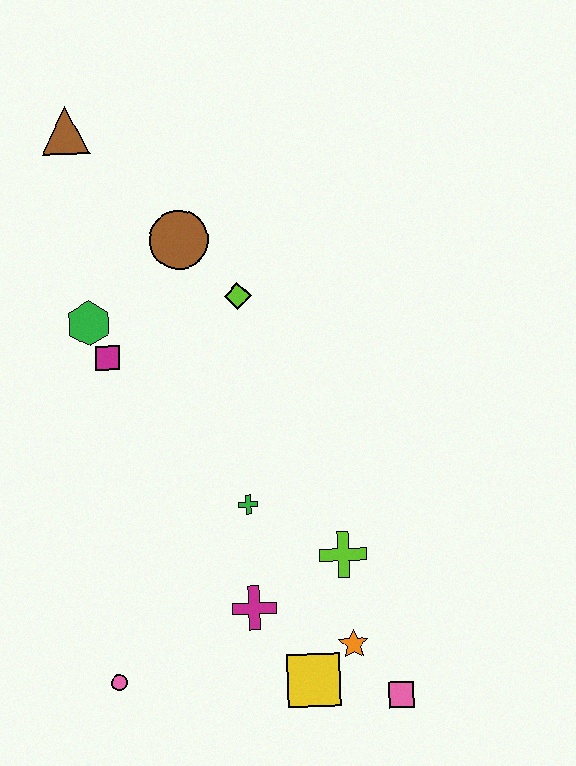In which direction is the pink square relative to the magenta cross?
The pink square is to the right of the magenta cross.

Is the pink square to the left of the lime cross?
No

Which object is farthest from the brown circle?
The pink square is farthest from the brown circle.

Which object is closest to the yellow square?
The orange star is closest to the yellow square.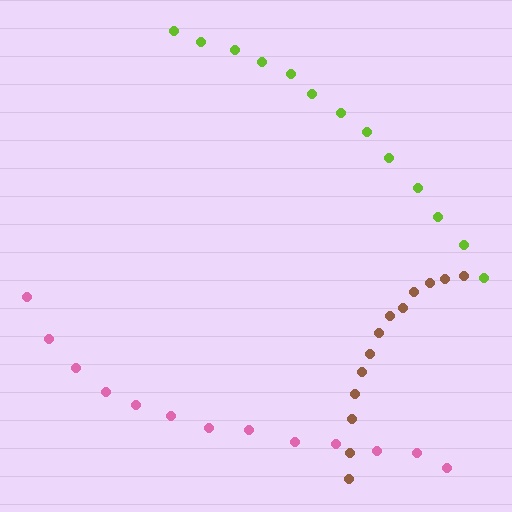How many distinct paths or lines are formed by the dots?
There are 3 distinct paths.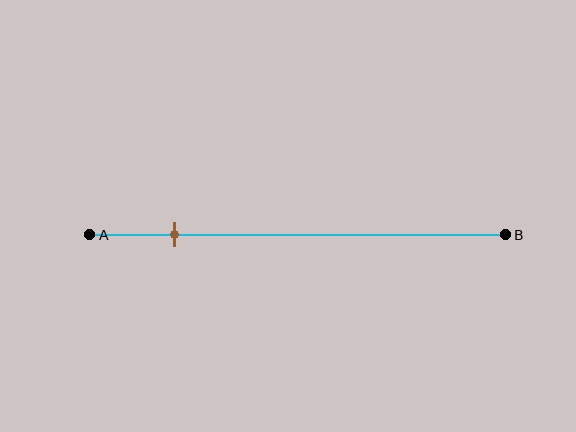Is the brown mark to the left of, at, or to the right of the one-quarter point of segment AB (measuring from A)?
The brown mark is to the left of the one-quarter point of segment AB.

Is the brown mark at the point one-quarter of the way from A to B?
No, the mark is at about 20% from A, not at the 25% one-quarter point.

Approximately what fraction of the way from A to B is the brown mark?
The brown mark is approximately 20% of the way from A to B.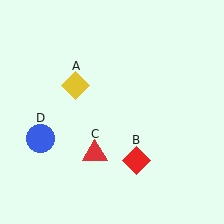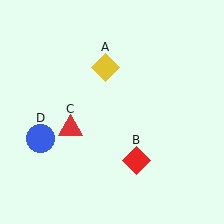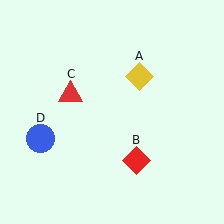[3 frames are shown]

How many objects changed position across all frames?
2 objects changed position: yellow diamond (object A), red triangle (object C).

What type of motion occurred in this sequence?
The yellow diamond (object A), red triangle (object C) rotated clockwise around the center of the scene.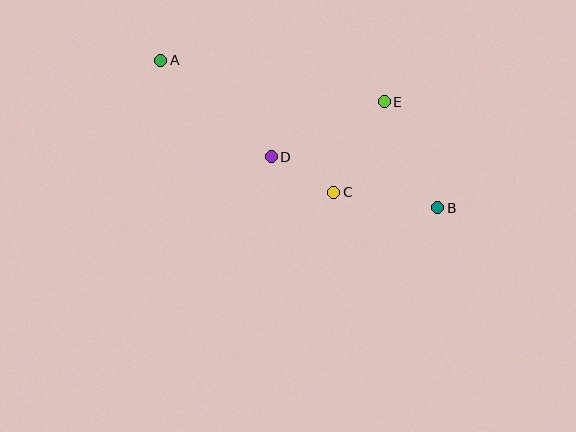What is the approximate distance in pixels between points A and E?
The distance between A and E is approximately 228 pixels.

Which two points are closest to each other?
Points C and D are closest to each other.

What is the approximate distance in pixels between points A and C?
The distance between A and C is approximately 218 pixels.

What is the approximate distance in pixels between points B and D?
The distance between B and D is approximately 174 pixels.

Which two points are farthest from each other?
Points A and B are farthest from each other.